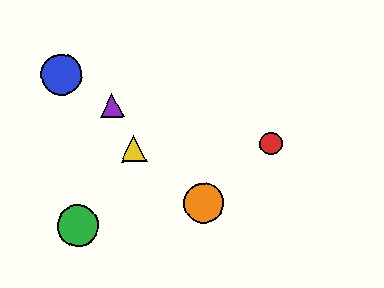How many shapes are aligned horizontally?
2 shapes (the red circle, the yellow triangle) are aligned horizontally.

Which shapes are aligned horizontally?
The red circle, the yellow triangle are aligned horizontally.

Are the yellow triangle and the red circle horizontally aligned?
Yes, both are at y≈149.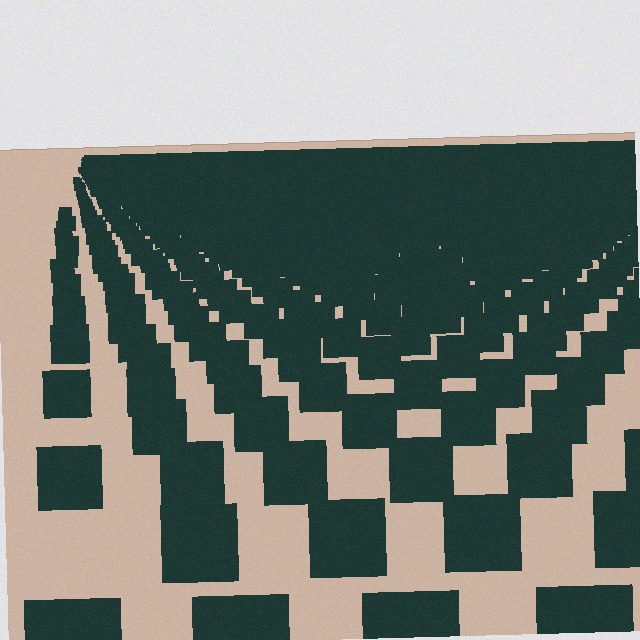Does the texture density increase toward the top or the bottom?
Density increases toward the top.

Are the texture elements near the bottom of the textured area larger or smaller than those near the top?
Larger. Near the bottom, elements are closer to the viewer and appear at a bigger on-screen size.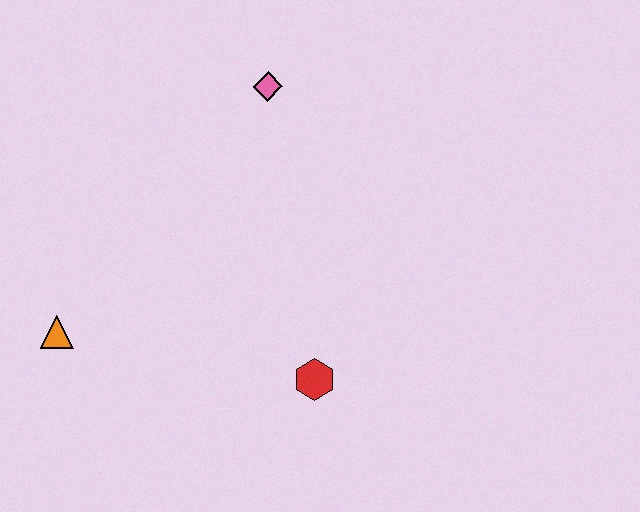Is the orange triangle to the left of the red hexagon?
Yes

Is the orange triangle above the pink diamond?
No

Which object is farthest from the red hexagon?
The pink diamond is farthest from the red hexagon.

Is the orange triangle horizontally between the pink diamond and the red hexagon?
No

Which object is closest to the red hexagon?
The orange triangle is closest to the red hexagon.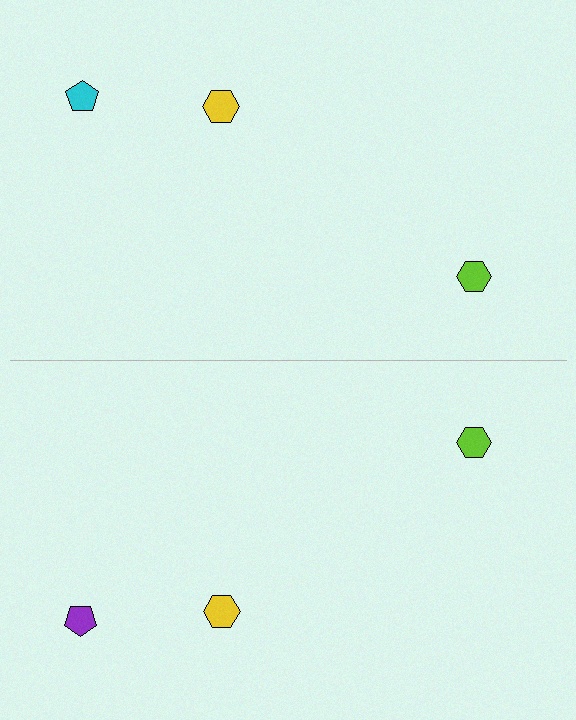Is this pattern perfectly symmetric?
No, the pattern is not perfectly symmetric. The purple pentagon on the bottom side breaks the symmetry — its mirror counterpart is cyan.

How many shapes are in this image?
There are 6 shapes in this image.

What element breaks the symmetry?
The purple pentagon on the bottom side breaks the symmetry — its mirror counterpart is cyan.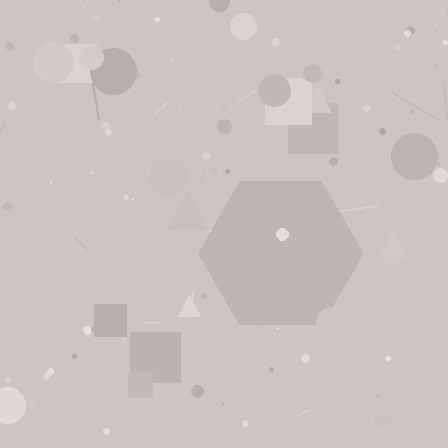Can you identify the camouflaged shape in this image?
The camouflaged shape is a hexagon.